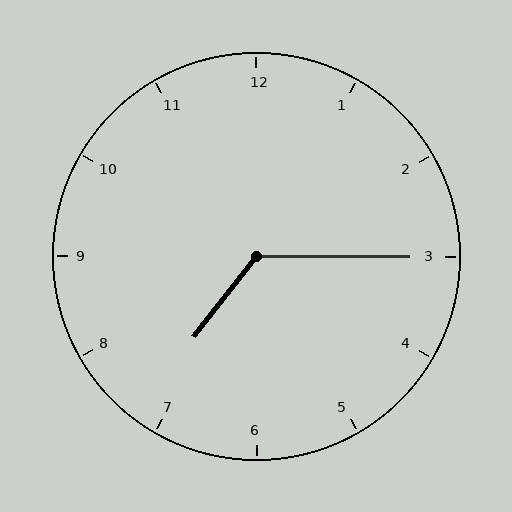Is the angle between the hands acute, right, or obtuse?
It is obtuse.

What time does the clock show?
7:15.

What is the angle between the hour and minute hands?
Approximately 128 degrees.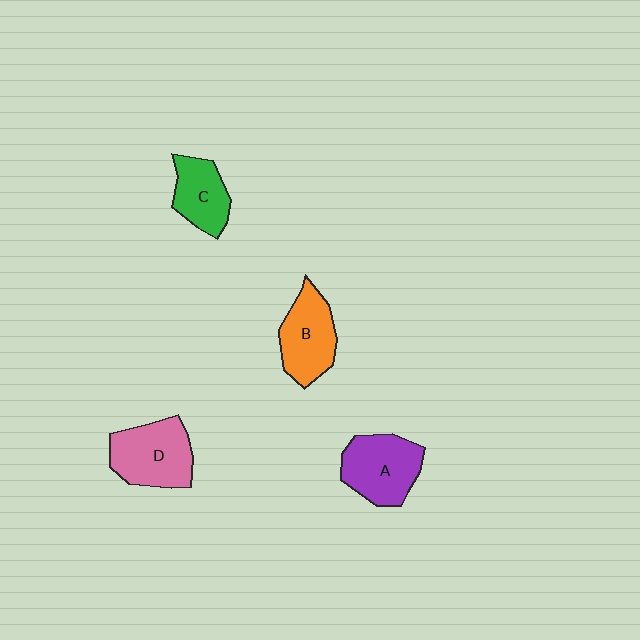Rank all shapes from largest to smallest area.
From largest to smallest: D (pink), A (purple), B (orange), C (green).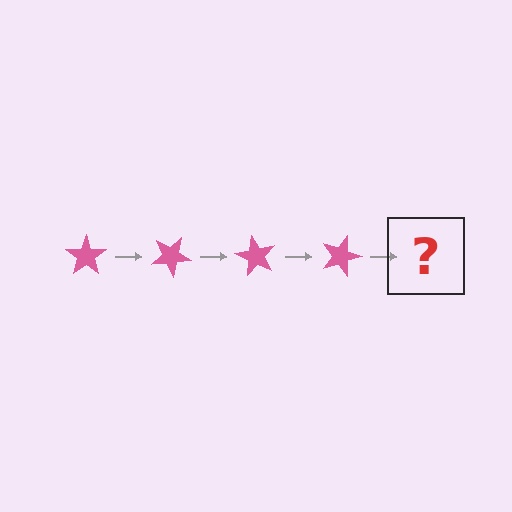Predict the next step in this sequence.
The next step is a pink star rotated 120 degrees.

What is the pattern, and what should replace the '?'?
The pattern is that the star rotates 30 degrees each step. The '?' should be a pink star rotated 120 degrees.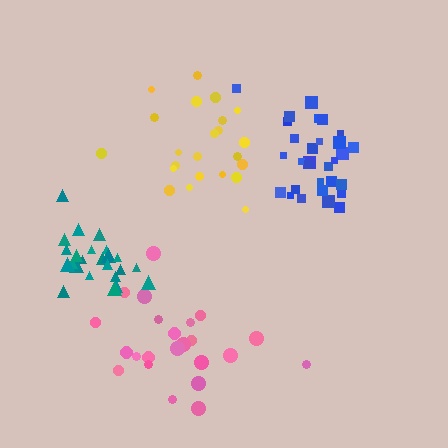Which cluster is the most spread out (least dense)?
Pink.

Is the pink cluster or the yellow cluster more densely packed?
Yellow.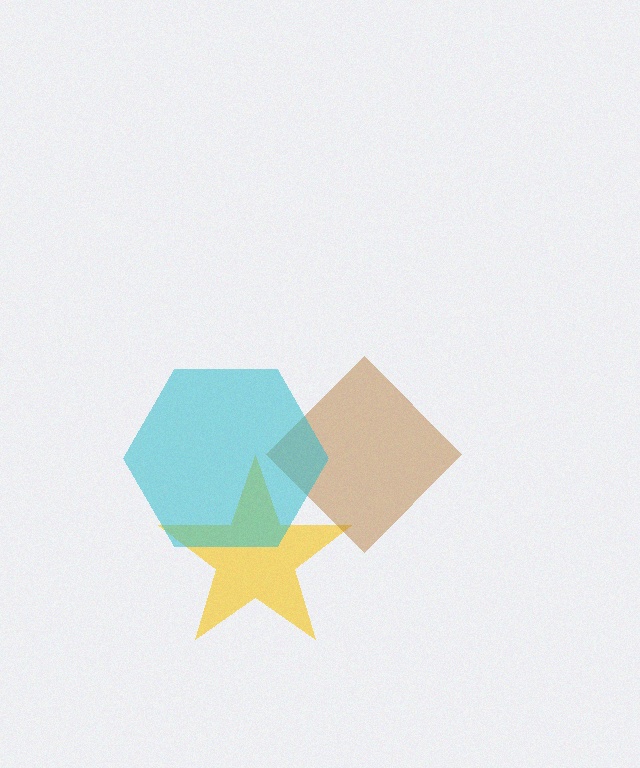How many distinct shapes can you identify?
There are 3 distinct shapes: a yellow star, a brown diamond, a cyan hexagon.